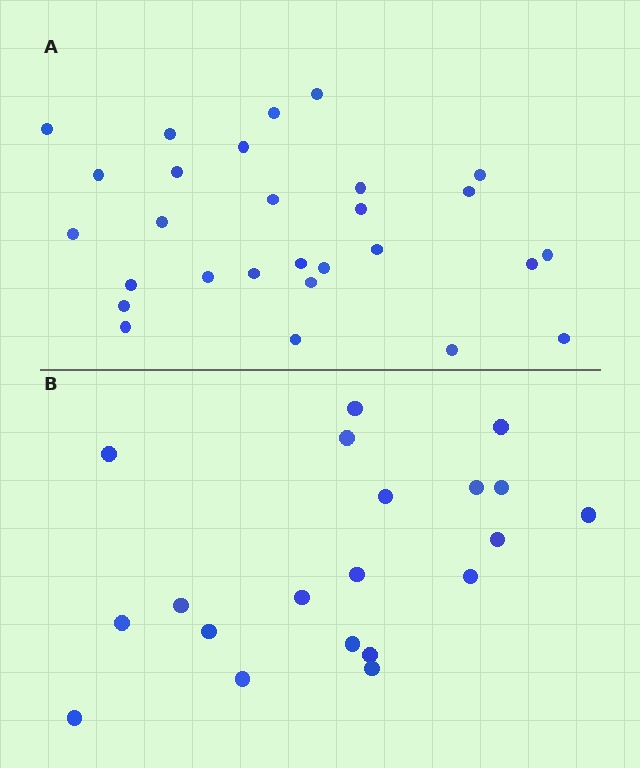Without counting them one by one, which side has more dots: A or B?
Region A (the top region) has more dots.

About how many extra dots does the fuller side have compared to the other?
Region A has roughly 8 or so more dots than region B.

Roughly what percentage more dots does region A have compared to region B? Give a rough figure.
About 40% more.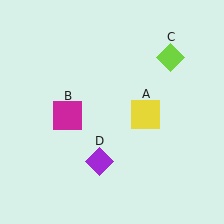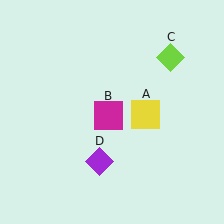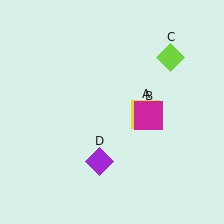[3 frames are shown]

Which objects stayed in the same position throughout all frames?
Yellow square (object A) and lime diamond (object C) and purple diamond (object D) remained stationary.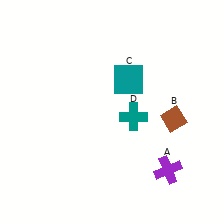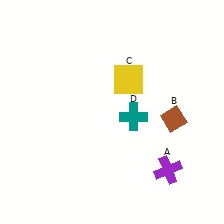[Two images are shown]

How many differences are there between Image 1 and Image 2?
There is 1 difference between the two images.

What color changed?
The square (C) changed from teal in Image 1 to yellow in Image 2.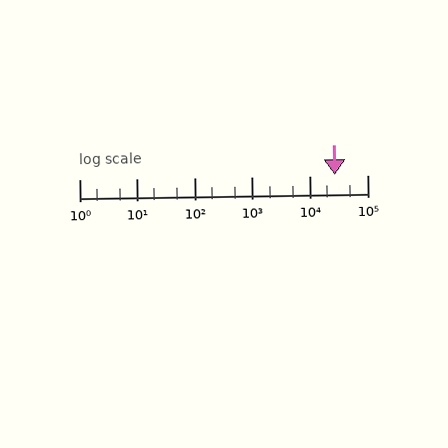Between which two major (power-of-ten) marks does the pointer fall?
The pointer is between 10000 and 100000.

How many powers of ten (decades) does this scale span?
The scale spans 5 decades, from 1 to 100000.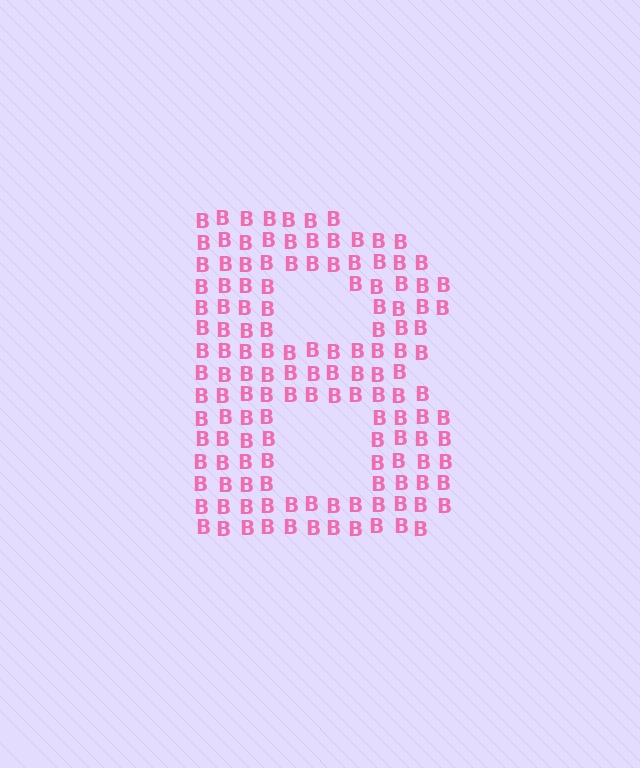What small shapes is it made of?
It is made of small letter B's.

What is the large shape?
The large shape is the letter B.